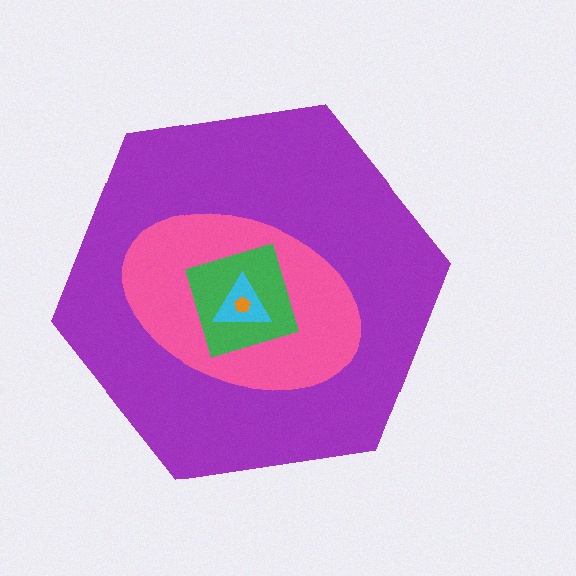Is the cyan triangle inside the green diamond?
Yes.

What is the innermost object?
The orange pentagon.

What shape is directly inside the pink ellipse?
The green diamond.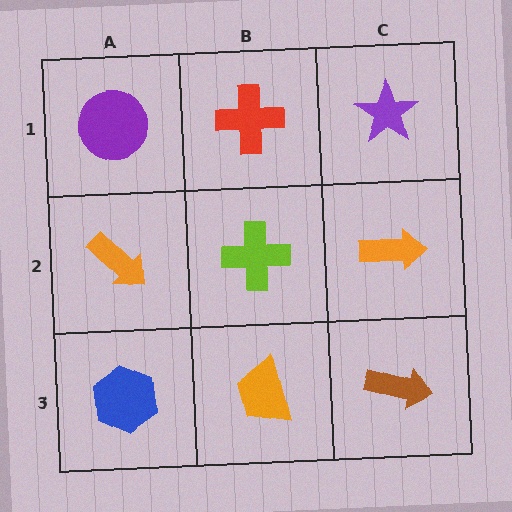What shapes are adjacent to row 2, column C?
A purple star (row 1, column C), a brown arrow (row 3, column C), a lime cross (row 2, column B).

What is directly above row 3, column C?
An orange arrow.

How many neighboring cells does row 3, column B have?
3.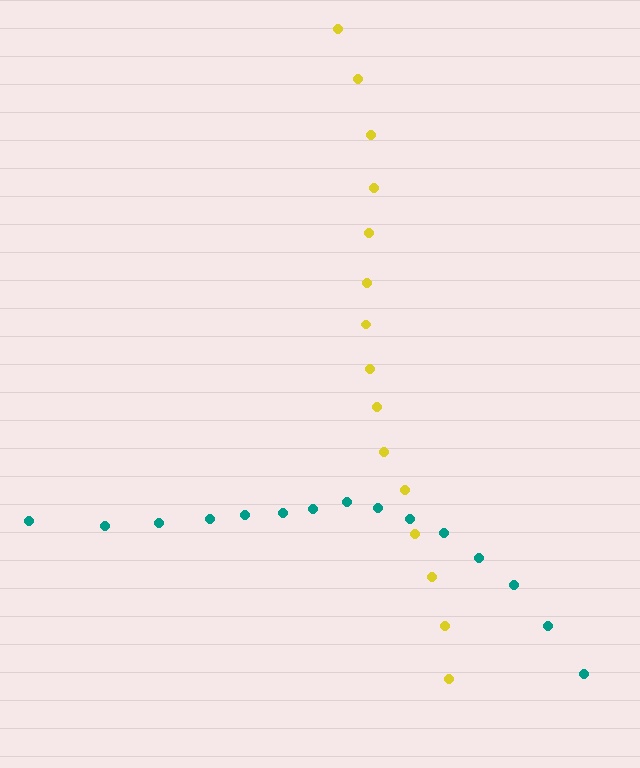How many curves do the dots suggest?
There are 2 distinct paths.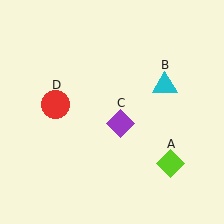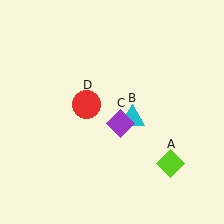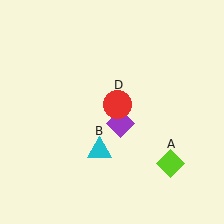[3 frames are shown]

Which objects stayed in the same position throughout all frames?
Lime diamond (object A) and purple diamond (object C) remained stationary.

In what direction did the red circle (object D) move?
The red circle (object D) moved right.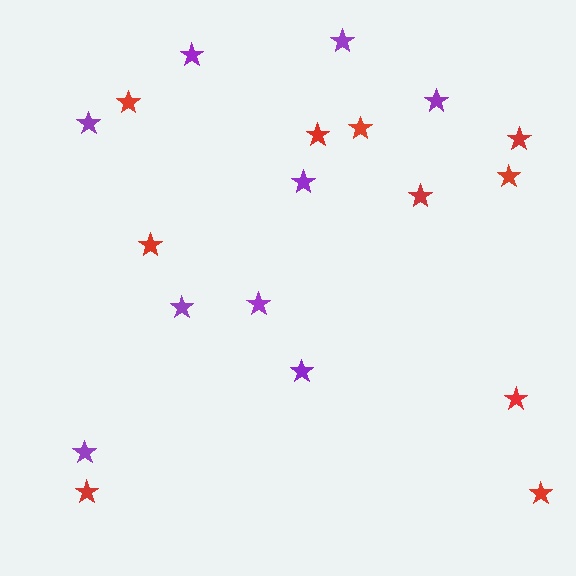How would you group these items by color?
There are 2 groups: one group of red stars (10) and one group of purple stars (9).